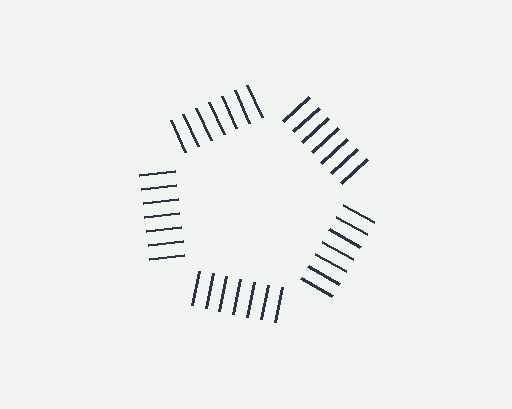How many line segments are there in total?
35 — 7 along each of the 5 edges.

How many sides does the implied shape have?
5 sides — the line-ends trace a pentagon.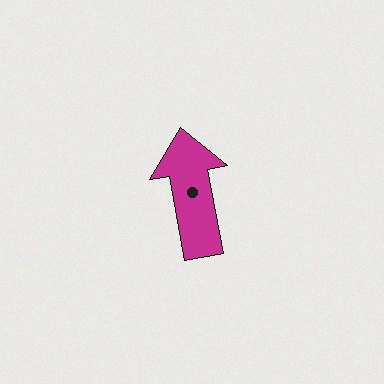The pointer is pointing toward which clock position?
Roughly 12 o'clock.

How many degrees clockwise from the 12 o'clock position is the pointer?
Approximately 350 degrees.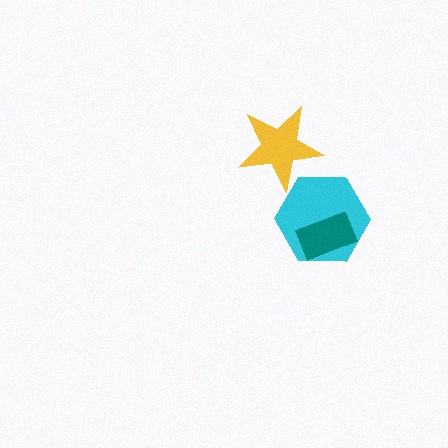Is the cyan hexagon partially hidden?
Yes, it is partially covered by another shape.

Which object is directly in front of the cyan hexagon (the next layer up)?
The yellow star is directly in front of the cyan hexagon.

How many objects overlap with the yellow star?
1 object overlaps with the yellow star.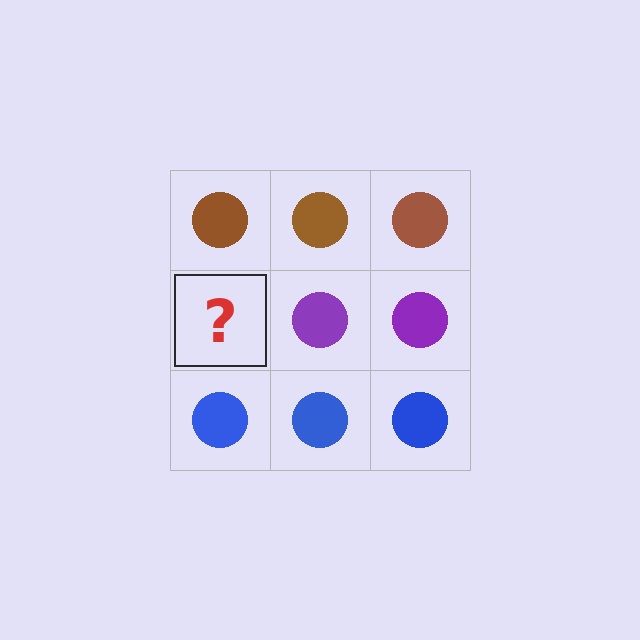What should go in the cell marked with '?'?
The missing cell should contain a purple circle.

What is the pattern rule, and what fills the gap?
The rule is that each row has a consistent color. The gap should be filled with a purple circle.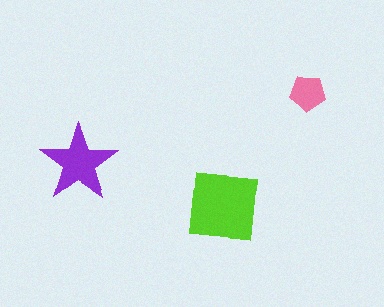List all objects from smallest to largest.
The pink pentagon, the purple star, the lime square.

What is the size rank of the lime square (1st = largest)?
1st.